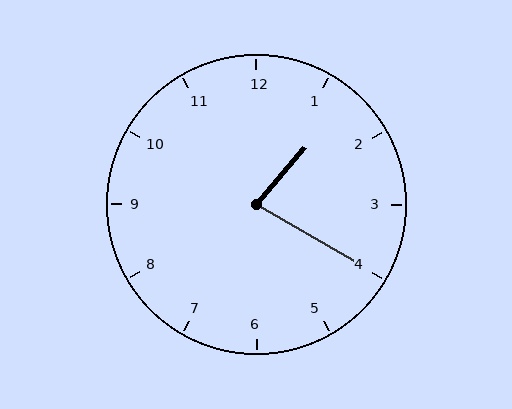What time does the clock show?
1:20.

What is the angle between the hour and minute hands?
Approximately 80 degrees.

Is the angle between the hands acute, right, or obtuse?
It is acute.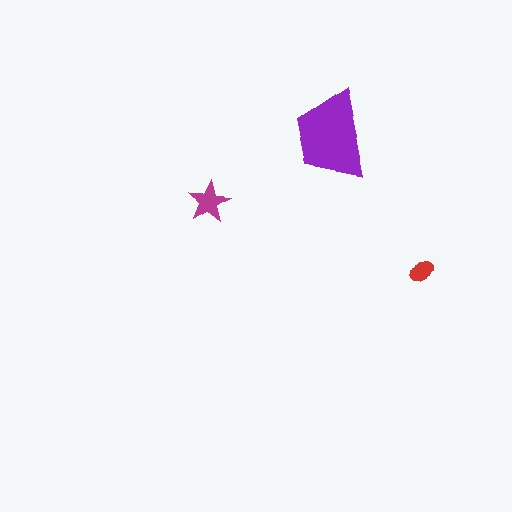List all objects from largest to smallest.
The purple trapezoid, the magenta star, the red ellipse.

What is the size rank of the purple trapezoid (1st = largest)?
1st.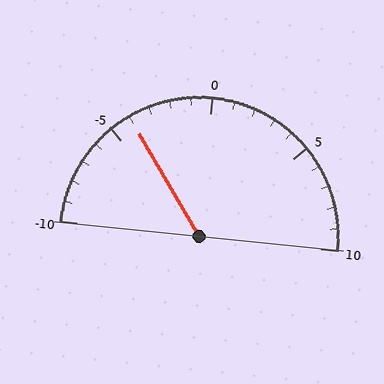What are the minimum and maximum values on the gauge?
The gauge ranges from -10 to 10.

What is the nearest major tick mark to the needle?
The nearest major tick mark is -5.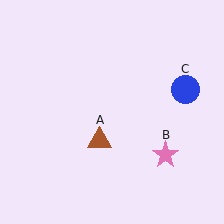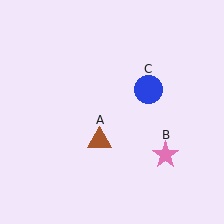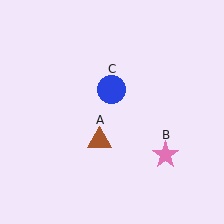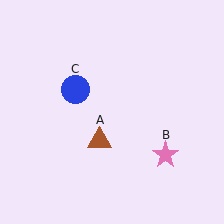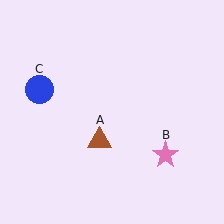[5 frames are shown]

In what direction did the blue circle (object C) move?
The blue circle (object C) moved left.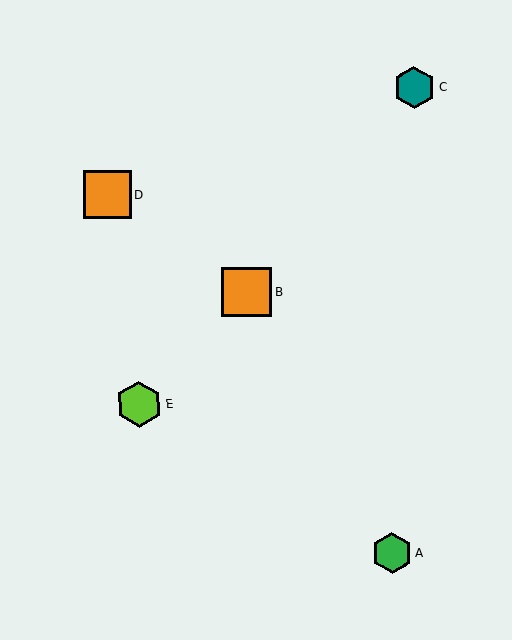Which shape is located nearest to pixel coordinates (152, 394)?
The lime hexagon (labeled E) at (139, 404) is nearest to that location.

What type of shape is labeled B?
Shape B is an orange square.